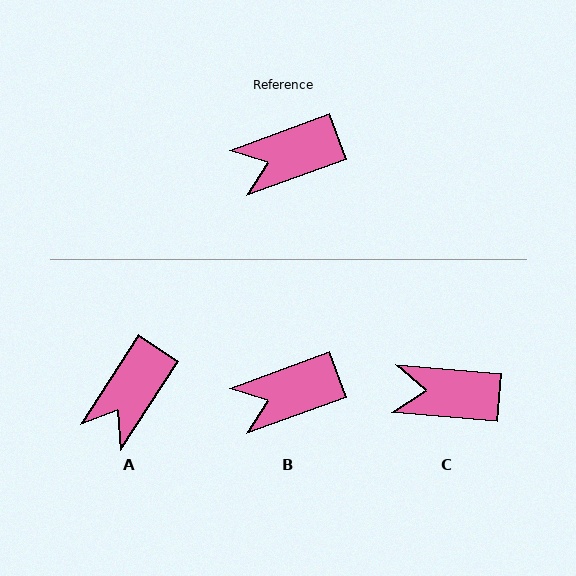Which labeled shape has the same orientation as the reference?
B.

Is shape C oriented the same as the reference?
No, it is off by about 25 degrees.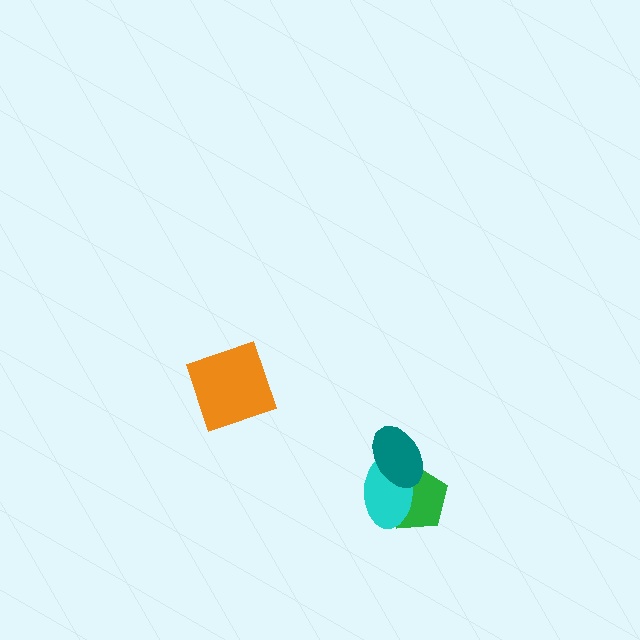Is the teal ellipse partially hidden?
No, no other shape covers it.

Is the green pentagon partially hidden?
Yes, it is partially covered by another shape.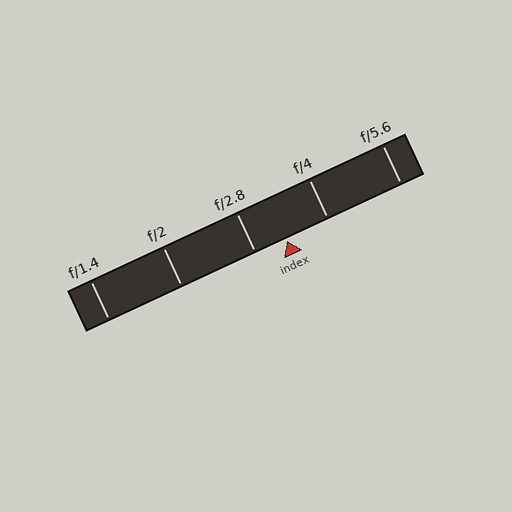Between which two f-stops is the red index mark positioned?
The index mark is between f/2.8 and f/4.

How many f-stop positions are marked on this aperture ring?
There are 5 f-stop positions marked.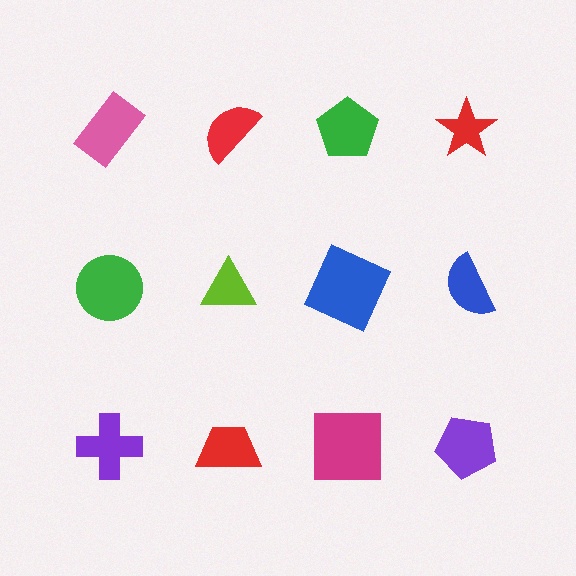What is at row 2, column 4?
A blue semicircle.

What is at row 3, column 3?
A magenta square.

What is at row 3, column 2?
A red trapezoid.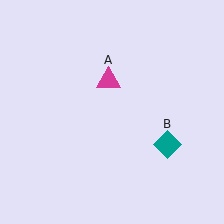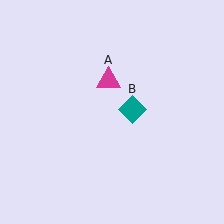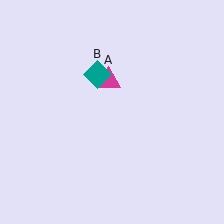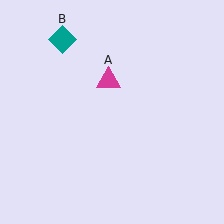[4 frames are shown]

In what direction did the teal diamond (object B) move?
The teal diamond (object B) moved up and to the left.